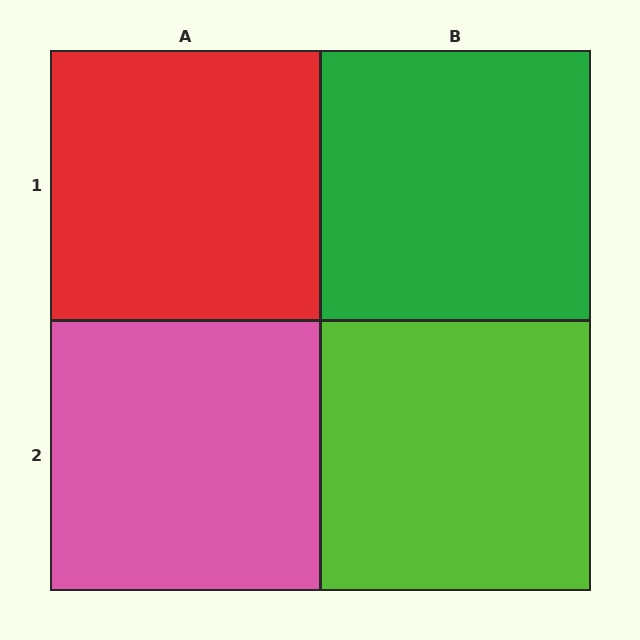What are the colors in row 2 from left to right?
Pink, lime.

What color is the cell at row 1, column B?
Green.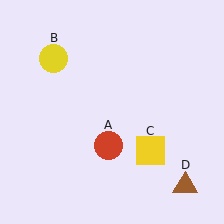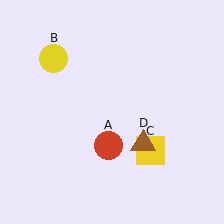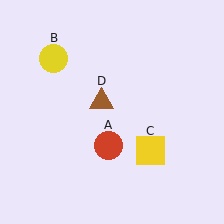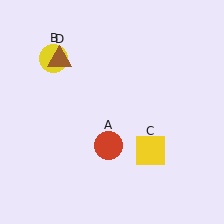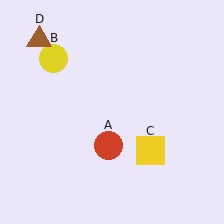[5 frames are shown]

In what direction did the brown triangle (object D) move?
The brown triangle (object D) moved up and to the left.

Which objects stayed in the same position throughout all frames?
Red circle (object A) and yellow circle (object B) and yellow square (object C) remained stationary.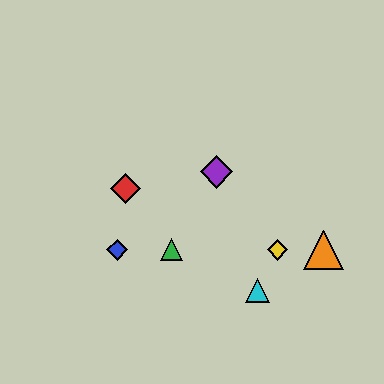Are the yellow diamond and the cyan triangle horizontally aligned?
No, the yellow diamond is at y≈250 and the cyan triangle is at y≈290.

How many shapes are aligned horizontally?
4 shapes (the blue diamond, the green triangle, the yellow diamond, the orange triangle) are aligned horizontally.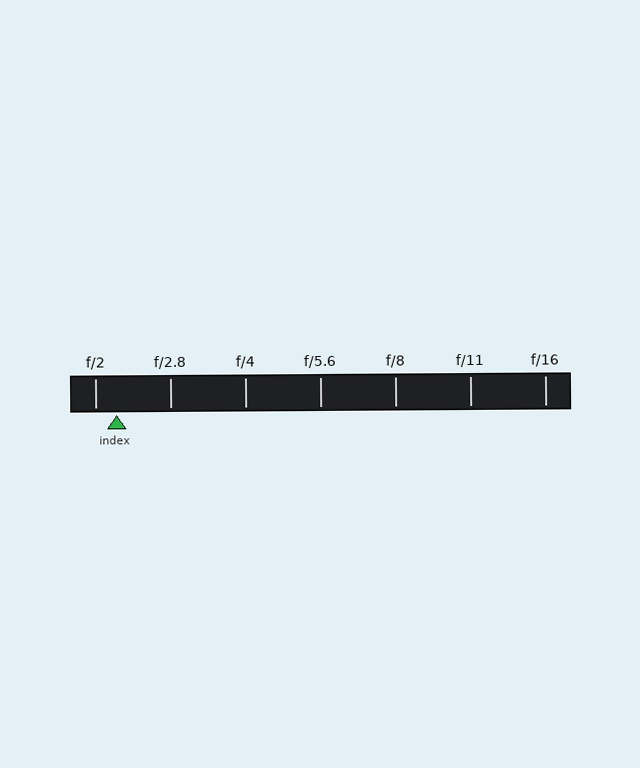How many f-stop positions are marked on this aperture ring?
There are 7 f-stop positions marked.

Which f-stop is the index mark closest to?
The index mark is closest to f/2.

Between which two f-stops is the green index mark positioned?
The index mark is between f/2 and f/2.8.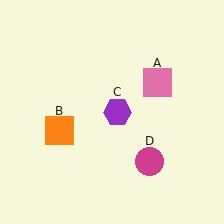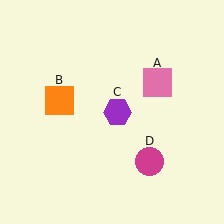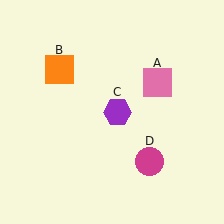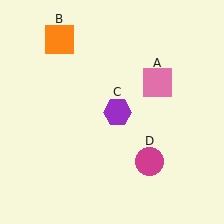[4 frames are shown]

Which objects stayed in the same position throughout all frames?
Pink square (object A) and purple hexagon (object C) and magenta circle (object D) remained stationary.